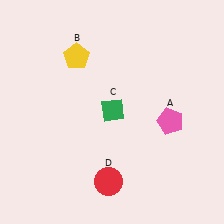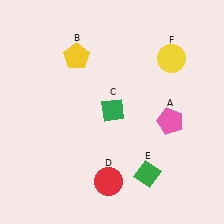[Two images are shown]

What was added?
A green diamond (E), a yellow circle (F) were added in Image 2.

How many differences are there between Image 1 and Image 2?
There are 2 differences between the two images.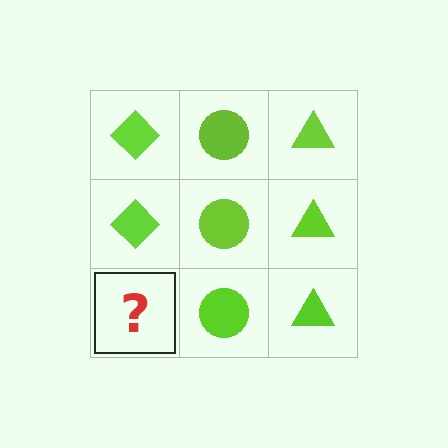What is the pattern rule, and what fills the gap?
The rule is that each column has a consistent shape. The gap should be filled with a lime diamond.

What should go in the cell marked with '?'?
The missing cell should contain a lime diamond.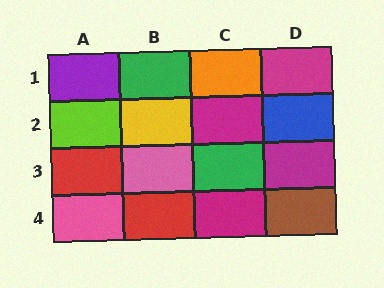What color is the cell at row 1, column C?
Orange.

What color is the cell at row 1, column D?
Magenta.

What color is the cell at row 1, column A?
Purple.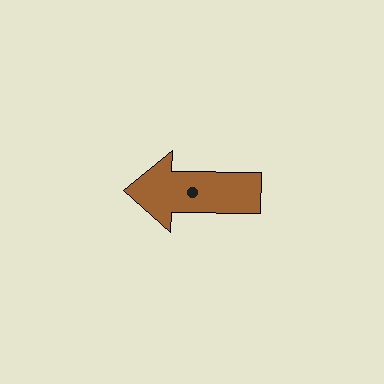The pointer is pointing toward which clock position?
Roughly 9 o'clock.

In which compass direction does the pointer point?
West.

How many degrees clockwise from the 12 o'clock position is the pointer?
Approximately 271 degrees.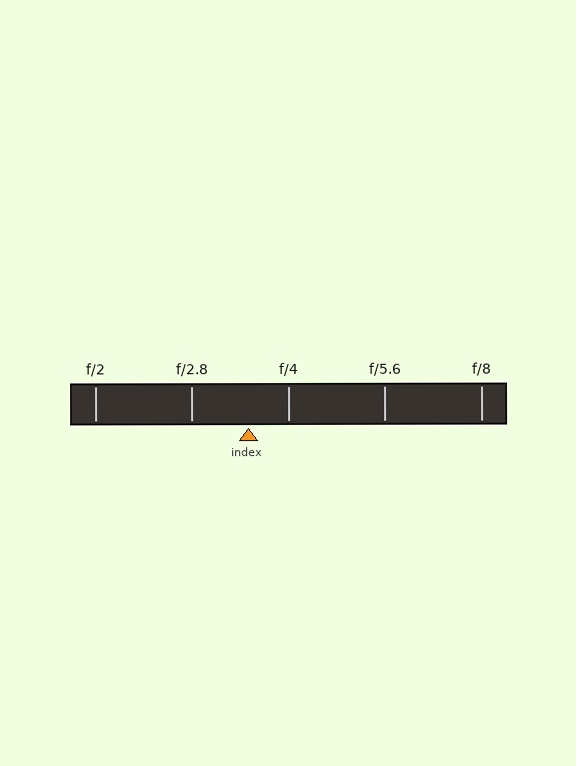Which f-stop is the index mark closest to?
The index mark is closest to f/4.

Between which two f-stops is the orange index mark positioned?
The index mark is between f/2.8 and f/4.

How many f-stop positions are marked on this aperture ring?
There are 5 f-stop positions marked.